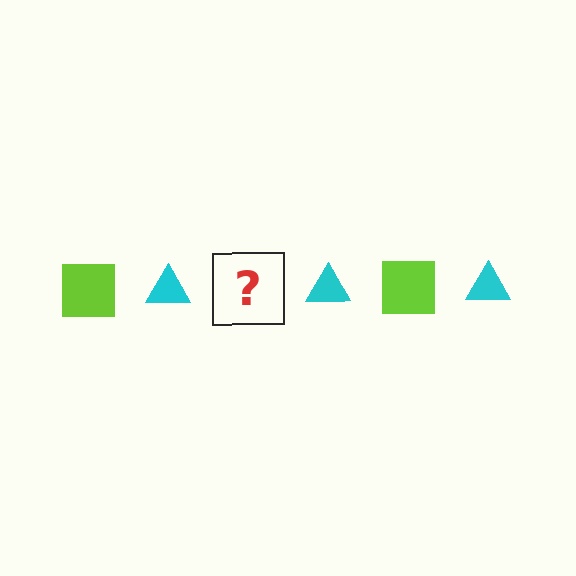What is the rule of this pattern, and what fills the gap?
The rule is that the pattern alternates between lime square and cyan triangle. The gap should be filled with a lime square.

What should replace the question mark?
The question mark should be replaced with a lime square.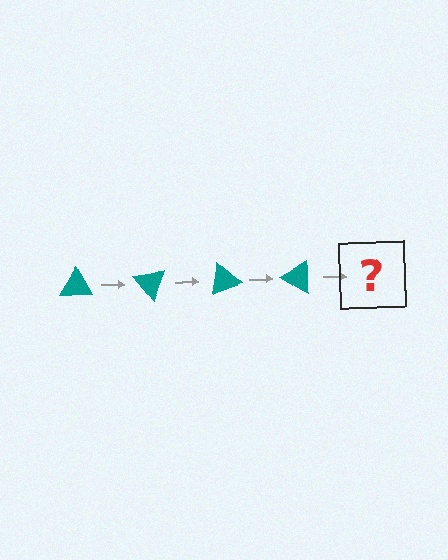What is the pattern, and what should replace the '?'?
The pattern is that the triangle rotates 50 degrees each step. The '?' should be a teal triangle rotated 200 degrees.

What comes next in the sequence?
The next element should be a teal triangle rotated 200 degrees.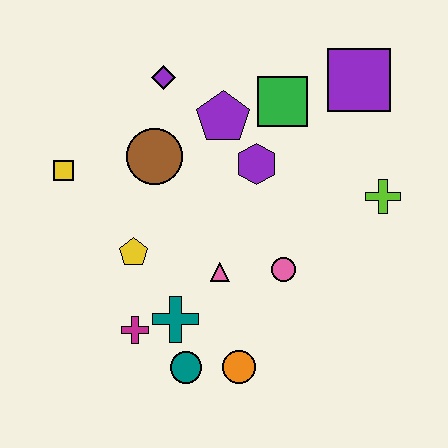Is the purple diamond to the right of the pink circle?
No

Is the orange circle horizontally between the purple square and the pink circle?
No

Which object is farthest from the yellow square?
The lime cross is farthest from the yellow square.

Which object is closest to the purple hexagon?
The purple pentagon is closest to the purple hexagon.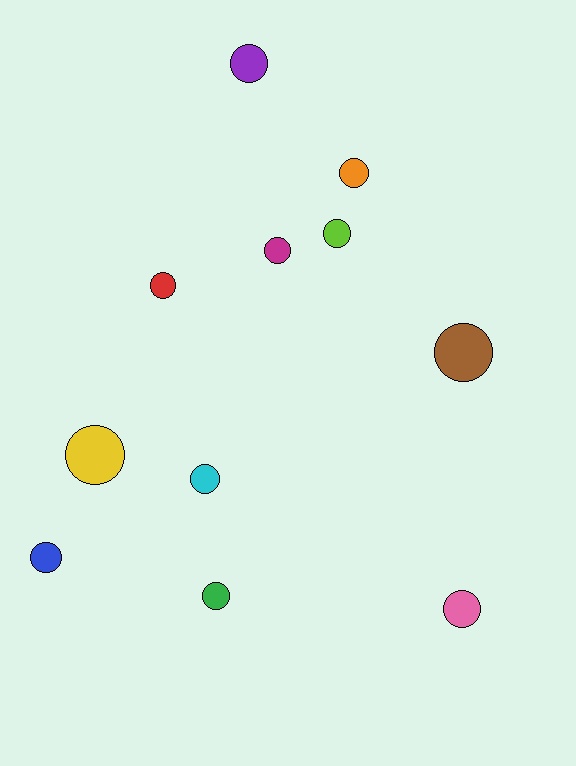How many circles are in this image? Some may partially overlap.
There are 11 circles.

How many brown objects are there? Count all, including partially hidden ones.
There is 1 brown object.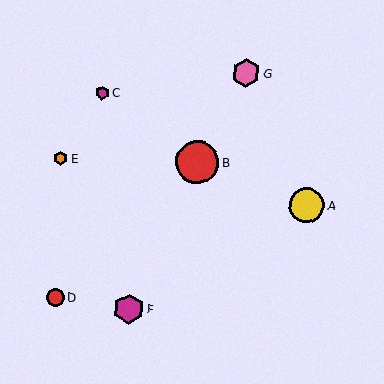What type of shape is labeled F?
Shape F is a magenta hexagon.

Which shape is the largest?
The red circle (labeled B) is the largest.